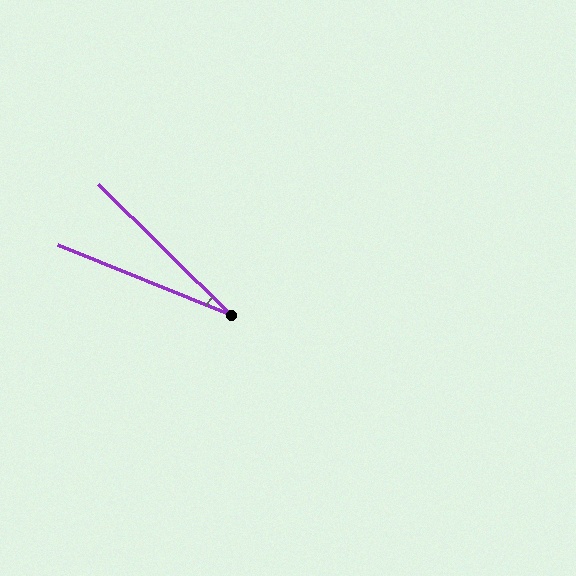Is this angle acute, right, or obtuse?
It is acute.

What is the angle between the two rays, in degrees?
Approximately 22 degrees.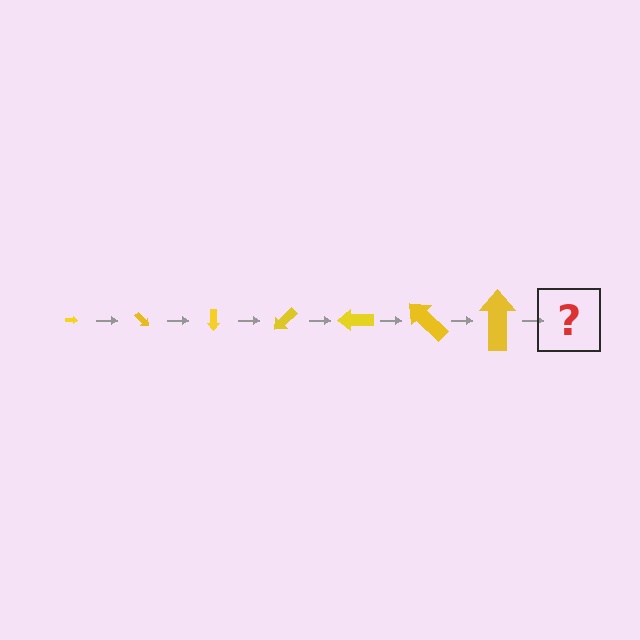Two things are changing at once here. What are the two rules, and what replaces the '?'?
The two rules are that the arrow grows larger each step and it rotates 45 degrees each step. The '?' should be an arrow, larger than the previous one and rotated 315 degrees from the start.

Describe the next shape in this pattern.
It should be an arrow, larger than the previous one and rotated 315 degrees from the start.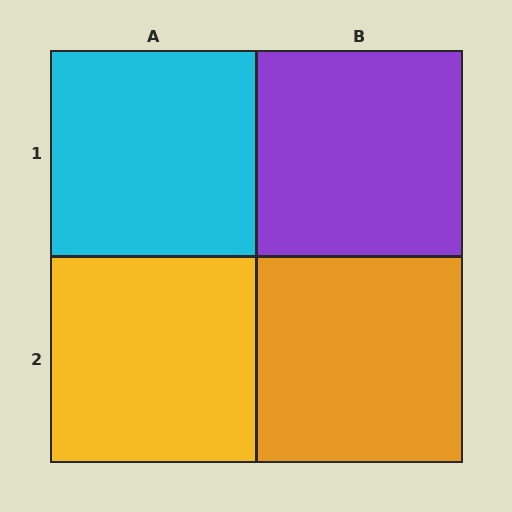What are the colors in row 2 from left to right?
Yellow, orange.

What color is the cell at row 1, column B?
Purple.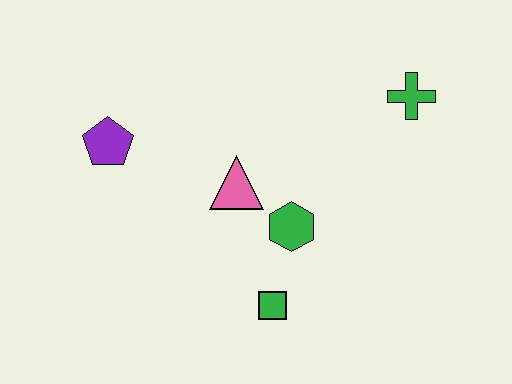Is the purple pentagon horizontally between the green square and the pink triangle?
No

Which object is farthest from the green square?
The green cross is farthest from the green square.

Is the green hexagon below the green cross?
Yes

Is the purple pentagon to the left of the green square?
Yes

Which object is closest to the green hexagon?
The pink triangle is closest to the green hexagon.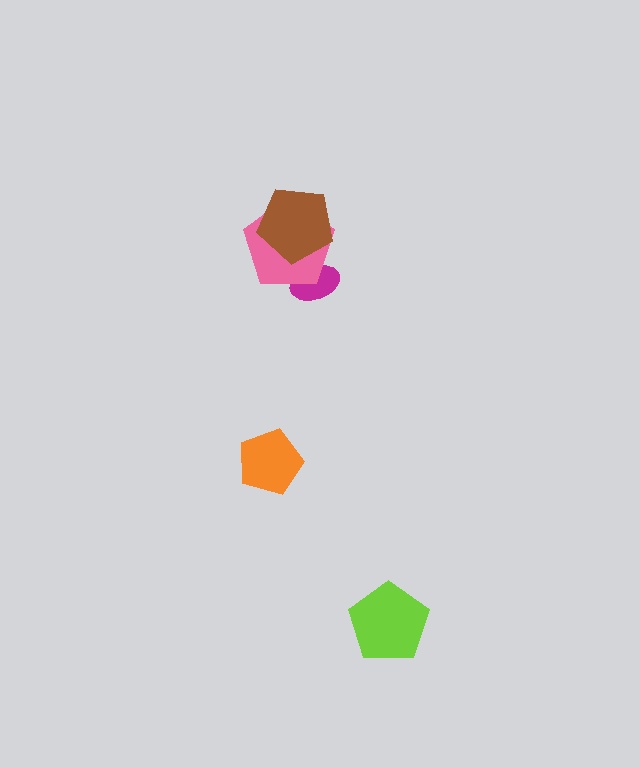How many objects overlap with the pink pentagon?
2 objects overlap with the pink pentagon.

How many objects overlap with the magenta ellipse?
1 object overlaps with the magenta ellipse.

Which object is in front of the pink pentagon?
The brown pentagon is in front of the pink pentagon.